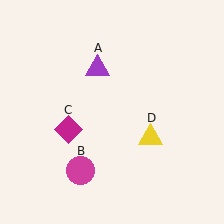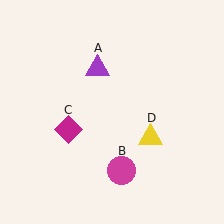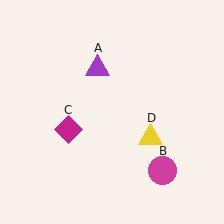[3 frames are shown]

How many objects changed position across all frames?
1 object changed position: magenta circle (object B).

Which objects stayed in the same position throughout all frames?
Purple triangle (object A) and magenta diamond (object C) and yellow triangle (object D) remained stationary.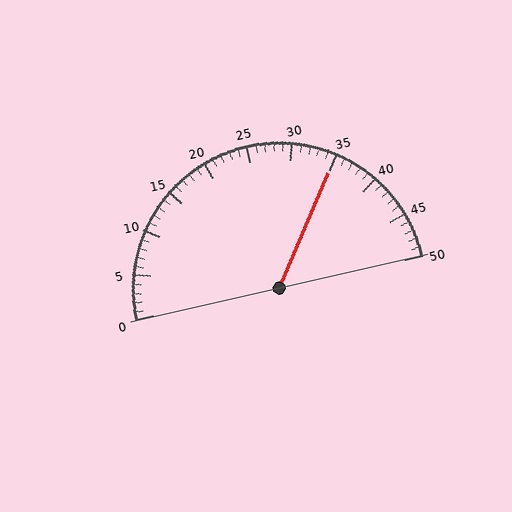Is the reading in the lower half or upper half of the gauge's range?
The reading is in the upper half of the range (0 to 50).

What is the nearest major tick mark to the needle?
The nearest major tick mark is 35.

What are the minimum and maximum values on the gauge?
The gauge ranges from 0 to 50.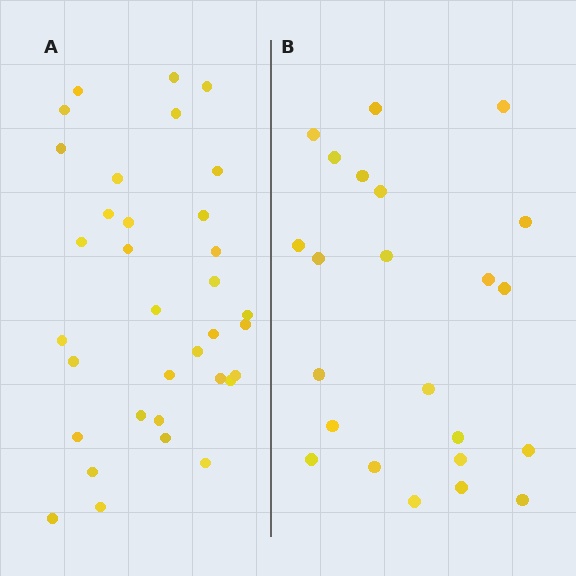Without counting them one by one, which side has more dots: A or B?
Region A (the left region) has more dots.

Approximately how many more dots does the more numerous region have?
Region A has roughly 12 or so more dots than region B.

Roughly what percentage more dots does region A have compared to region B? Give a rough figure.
About 50% more.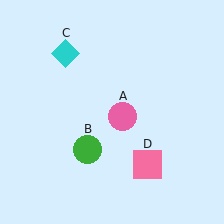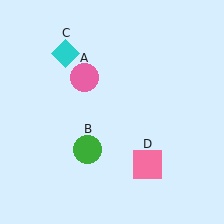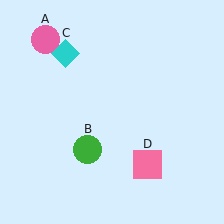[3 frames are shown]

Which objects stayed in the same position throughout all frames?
Green circle (object B) and cyan diamond (object C) and pink square (object D) remained stationary.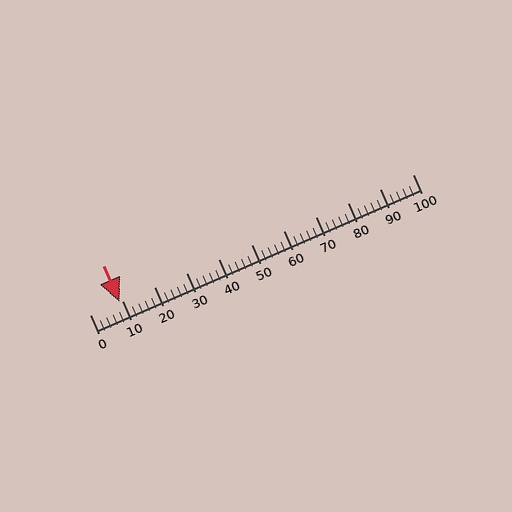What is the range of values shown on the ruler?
The ruler shows values from 0 to 100.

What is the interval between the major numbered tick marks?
The major tick marks are spaced 10 units apart.